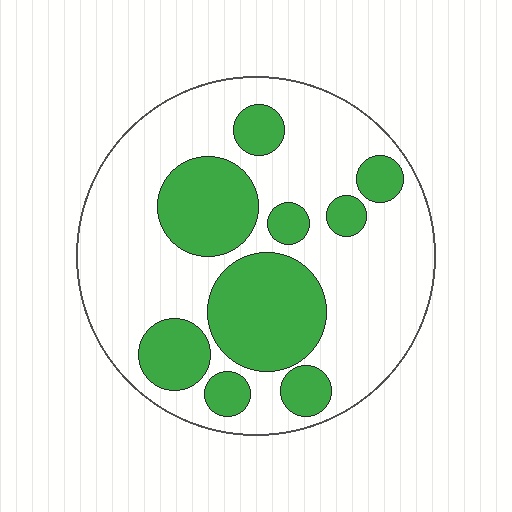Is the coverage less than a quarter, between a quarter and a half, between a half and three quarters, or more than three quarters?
Between a quarter and a half.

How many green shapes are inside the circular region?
9.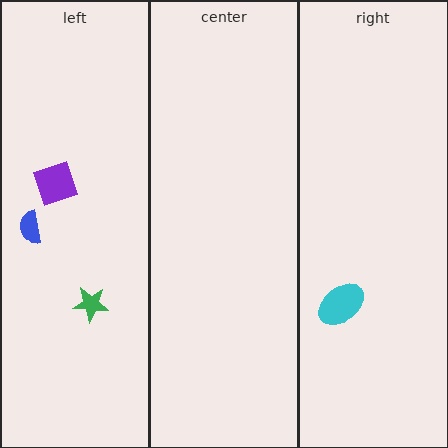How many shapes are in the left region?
3.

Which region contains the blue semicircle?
The left region.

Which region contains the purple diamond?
The left region.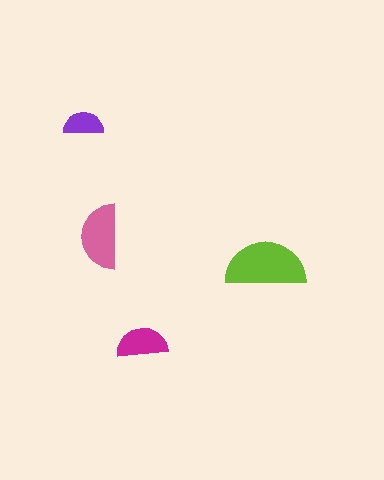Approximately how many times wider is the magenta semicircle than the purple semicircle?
About 1.5 times wider.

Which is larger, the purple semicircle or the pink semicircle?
The pink one.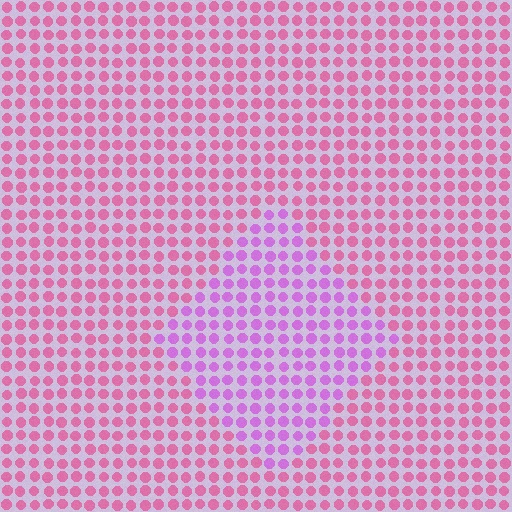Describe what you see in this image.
The image is filled with small pink elements in a uniform arrangement. A diamond-shaped region is visible where the elements are tinted to a slightly different hue, forming a subtle color boundary.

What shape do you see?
I see a diamond.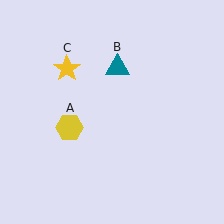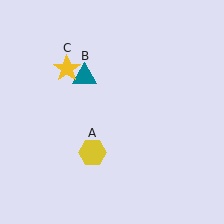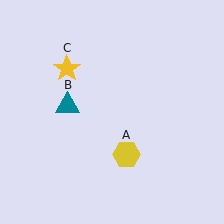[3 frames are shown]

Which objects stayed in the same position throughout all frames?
Yellow star (object C) remained stationary.